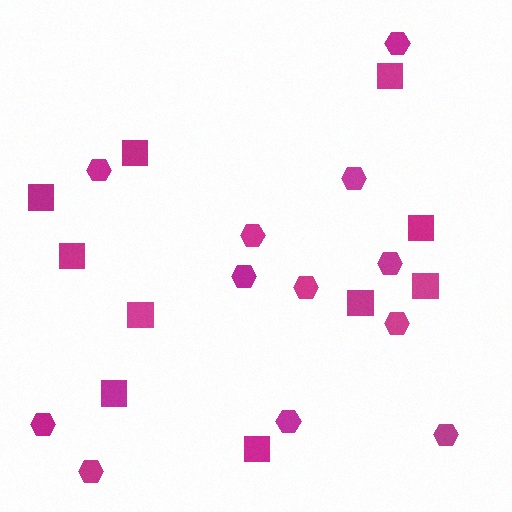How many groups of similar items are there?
There are 2 groups: one group of hexagons (12) and one group of squares (10).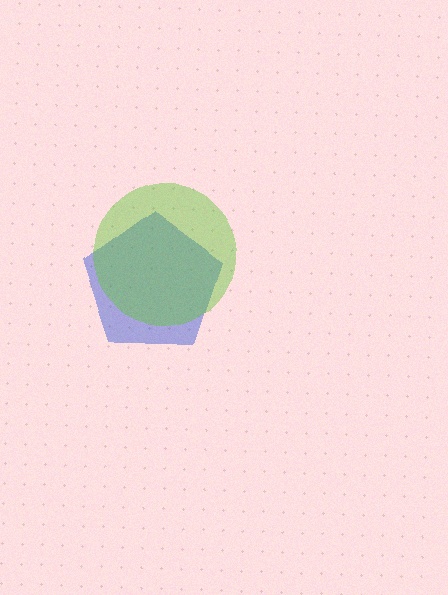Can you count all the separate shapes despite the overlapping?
Yes, there are 2 separate shapes.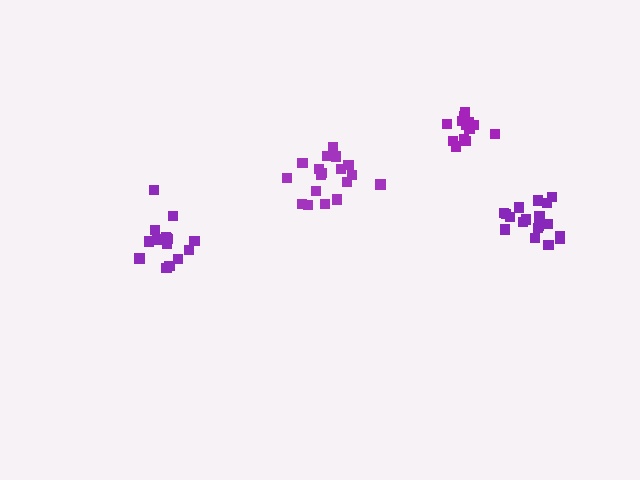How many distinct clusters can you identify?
There are 4 distinct clusters.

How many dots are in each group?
Group 1: 13 dots, Group 2: 18 dots, Group 3: 16 dots, Group 4: 18 dots (65 total).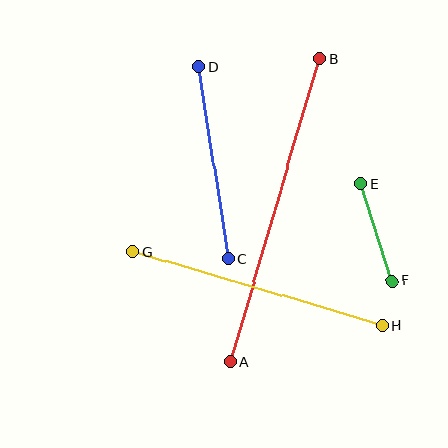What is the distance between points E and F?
The distance is approximately 102 pixels.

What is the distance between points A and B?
The distance is approximately 316 pixels.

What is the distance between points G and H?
The distance is approximately 260 pixels.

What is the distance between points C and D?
The distance is approximately 194 pixels.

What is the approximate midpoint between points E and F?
The midpoint is at approximately (376, 232) pixels.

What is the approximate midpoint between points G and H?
The midpoint is at approximately (258, 288) pixels.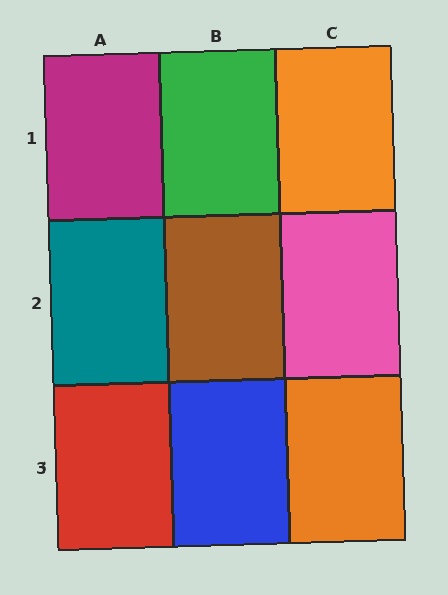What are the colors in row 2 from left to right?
Teal, brown, pink.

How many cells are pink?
1 cell is pink.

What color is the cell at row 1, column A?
Magenta.